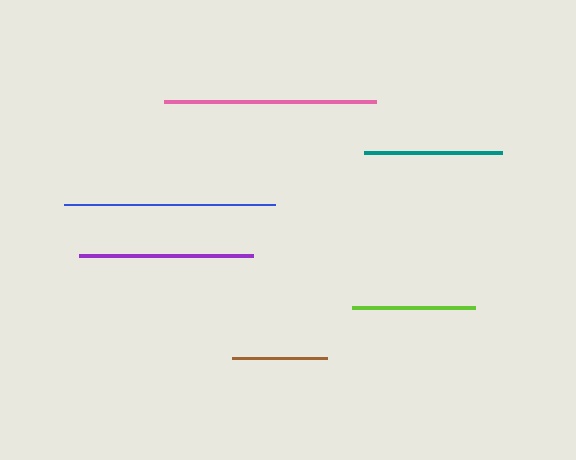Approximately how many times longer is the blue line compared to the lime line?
The blue line is approximately 1.7 times the length of the lime line.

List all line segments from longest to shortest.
From longest to shortest: pink, blue, purple, teal, lime, brown.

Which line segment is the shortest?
The brown line is the shortest at approximately 95 pixels.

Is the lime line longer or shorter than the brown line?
The lime line is longer than the brown line.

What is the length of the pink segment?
The pink segment is approximately 212 pixels long.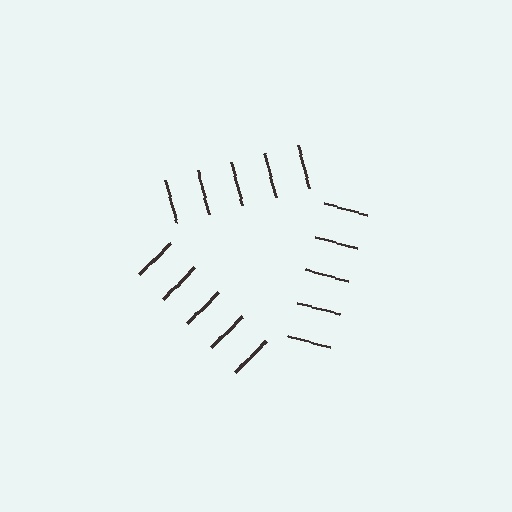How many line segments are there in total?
15 — 5 along each of the 3 edges.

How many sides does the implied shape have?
3 sides — the line-ends trace a triangle.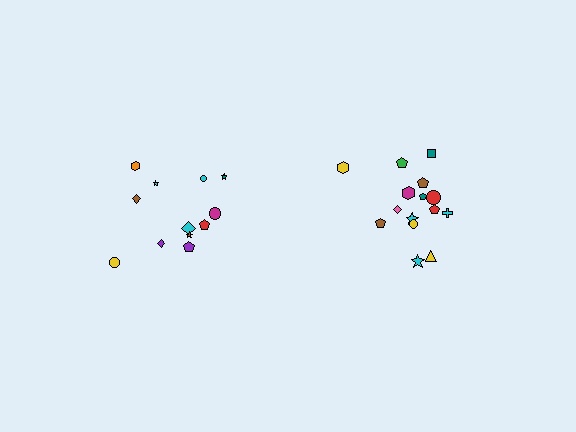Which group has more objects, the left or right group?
The right group.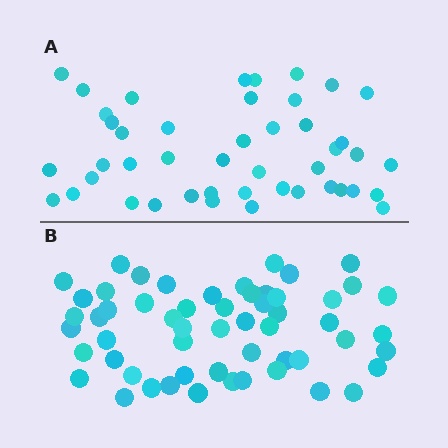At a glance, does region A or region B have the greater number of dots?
Region B (the bottom region) has more dots.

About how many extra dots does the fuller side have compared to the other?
Region B has roughly 12 or so more dots than region A.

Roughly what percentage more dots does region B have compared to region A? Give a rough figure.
About 25% more.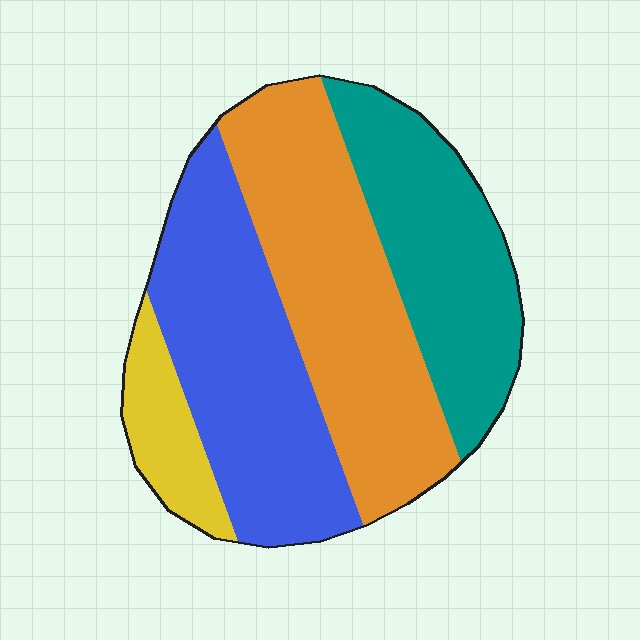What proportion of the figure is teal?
Teal covers 25% of the figure.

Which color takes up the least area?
Yellow, at roughly 10%.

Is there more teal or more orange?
Orange.